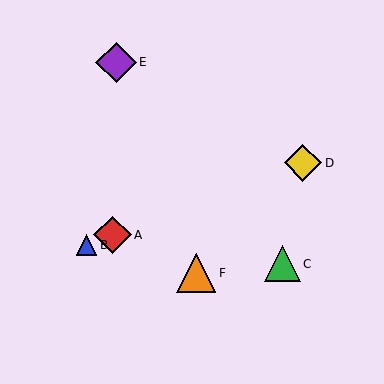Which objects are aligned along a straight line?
Objects A, B, D are aligned along a straight line.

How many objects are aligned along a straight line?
3 objects (A, B, D) are aligned along a straight line.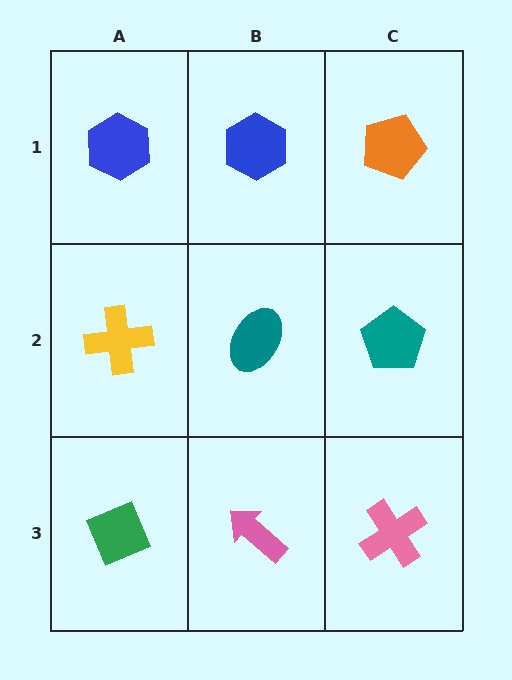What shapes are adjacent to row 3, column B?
A teal ellipse (row 2, column B), a green diamond (row 3, column A), a pink cross (row 3, column C).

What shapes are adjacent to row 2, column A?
A blue hexagon (row 1, column A), a green diamond (row 3, column A), a teal ellipse (row 2, column B).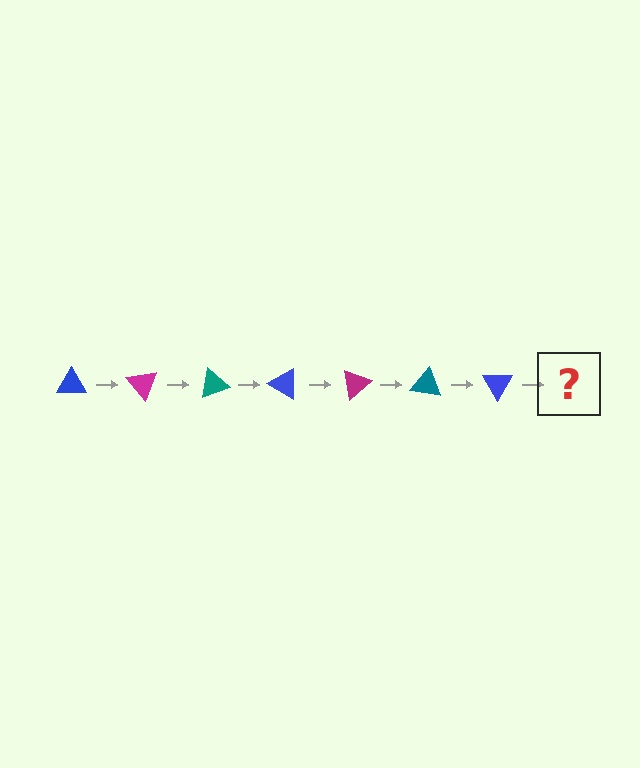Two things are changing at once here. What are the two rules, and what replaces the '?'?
The two rules are that it rotates 50 degrees each step and the color cycles through blue, magenta, and teal. The '?' should be a magenta triangle, rotated 350 degrees from the start.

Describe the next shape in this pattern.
It should be a magenta triangle, rotated 350 degrees from the start.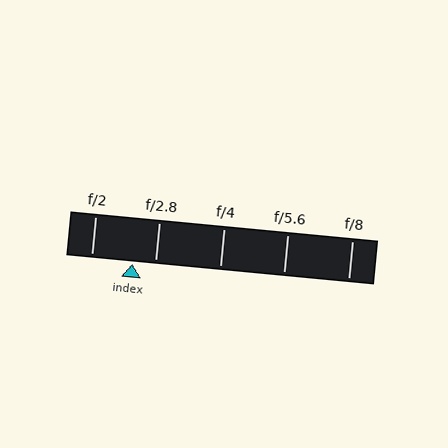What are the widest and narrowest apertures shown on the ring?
The widest aperture shown is f/2 and the narrowest is f/8.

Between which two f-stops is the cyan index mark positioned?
The index mark is between f/2 and f/2.8.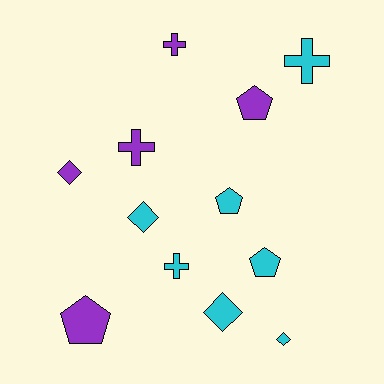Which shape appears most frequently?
Pentagon, with 4 objects.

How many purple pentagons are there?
There are 2 purple pentagons.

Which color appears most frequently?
Cyan, with 7 objects.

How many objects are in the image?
There are 12 objects.